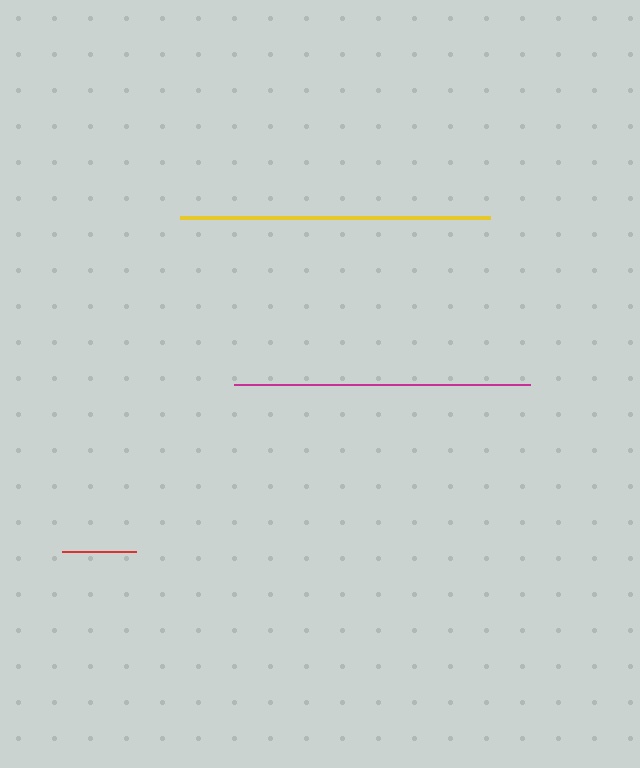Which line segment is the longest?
The yellow line is the longest at approximately 310 pixels.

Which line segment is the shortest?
The red line is the shortest at approximately 74 pixels.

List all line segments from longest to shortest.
From longest to shortest: yellow, magenta, red.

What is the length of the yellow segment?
The yellow segment is approximately 310 pixels long.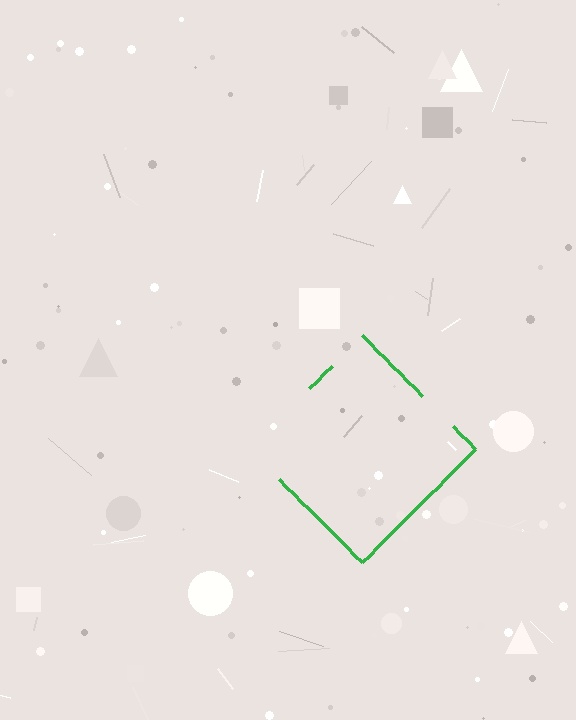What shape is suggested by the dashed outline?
The dashed outline suggests a diamond.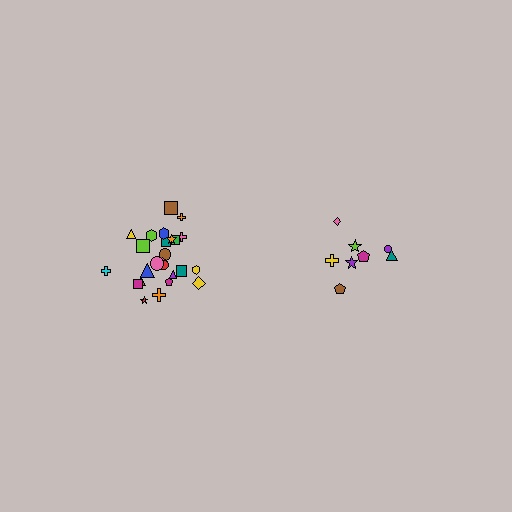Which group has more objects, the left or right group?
The left group.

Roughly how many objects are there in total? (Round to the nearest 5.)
Roughly 35 objects in total.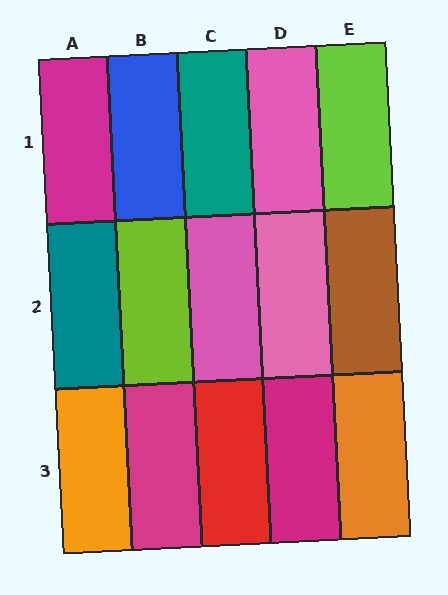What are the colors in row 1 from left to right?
Magenta, blue, teal, pink, lime.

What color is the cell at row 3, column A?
Orange.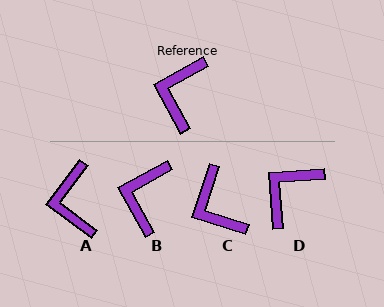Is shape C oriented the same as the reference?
No, it is off by about 43 degrees.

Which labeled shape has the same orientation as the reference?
B.